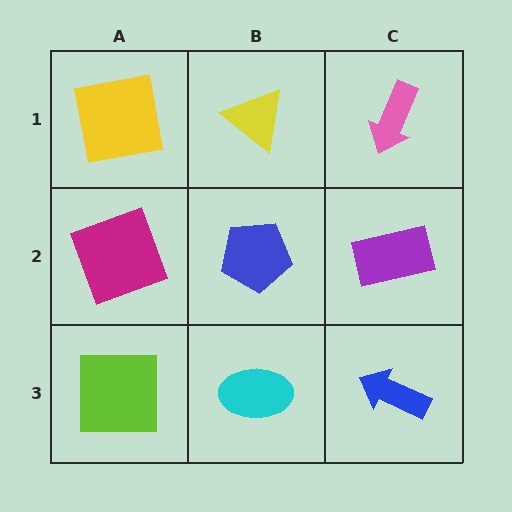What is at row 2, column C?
A purple rectangle.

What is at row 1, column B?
A yellow triangle.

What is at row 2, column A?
A magenta square.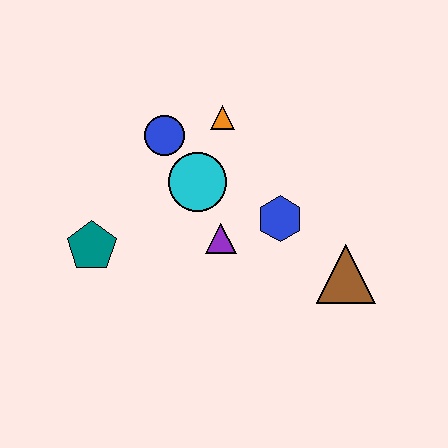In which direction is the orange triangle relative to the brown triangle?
The orange triangle is above the brown triangle.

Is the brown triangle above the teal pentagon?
No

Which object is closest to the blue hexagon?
The purple triangle is closest to the blue hexagon.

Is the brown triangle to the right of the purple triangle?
Yes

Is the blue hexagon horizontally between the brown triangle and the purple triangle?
Yes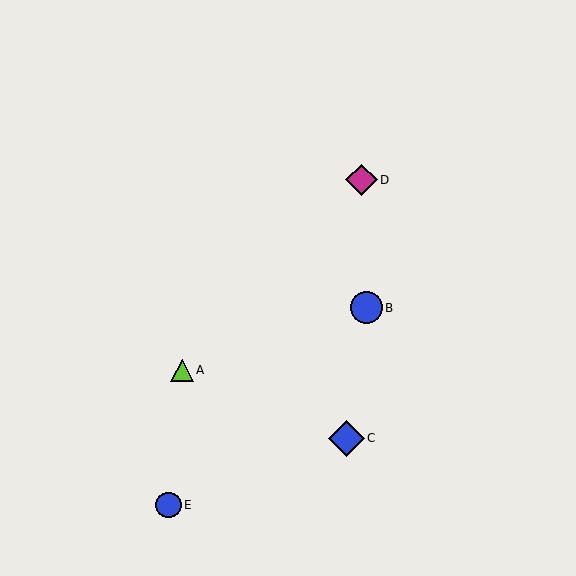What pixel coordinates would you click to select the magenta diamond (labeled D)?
Click at (361, 180) to select the magenta diamond D.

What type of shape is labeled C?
Shape C is a blue diamond.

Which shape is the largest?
The blue diamond (labeled C) is the largest.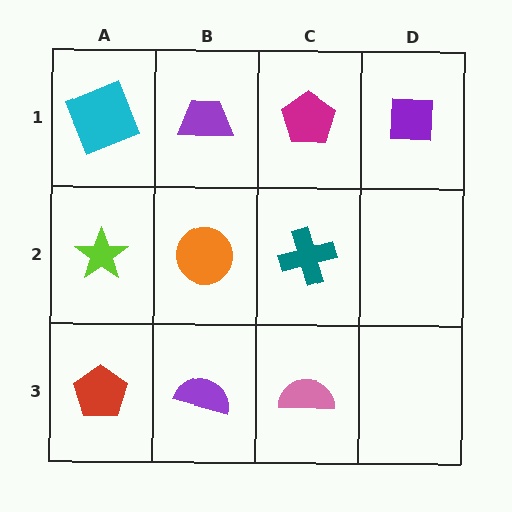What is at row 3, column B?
A purple semicircle.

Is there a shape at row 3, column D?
No, that cell is empty.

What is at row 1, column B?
A purple trapezoid.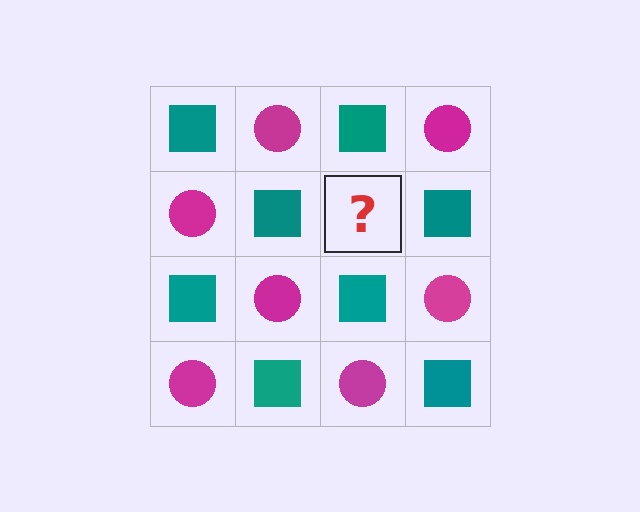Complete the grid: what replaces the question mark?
The question mark should be replaced with a magenta circle.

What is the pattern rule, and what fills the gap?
The rule is that it alternates teal square and magenta circle in a checkerboard pattern. The gap should be filled with a magenta circle.